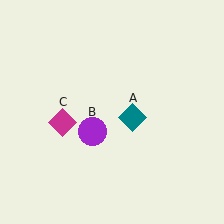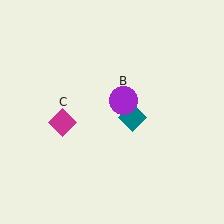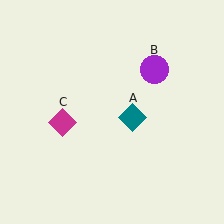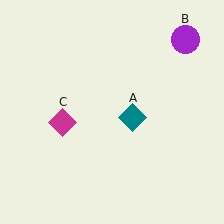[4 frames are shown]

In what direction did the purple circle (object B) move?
The purple circle (object B) moved up and to the right.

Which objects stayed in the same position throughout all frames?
Teal diamond (object A) and magenta diamond (object C) remained stationary.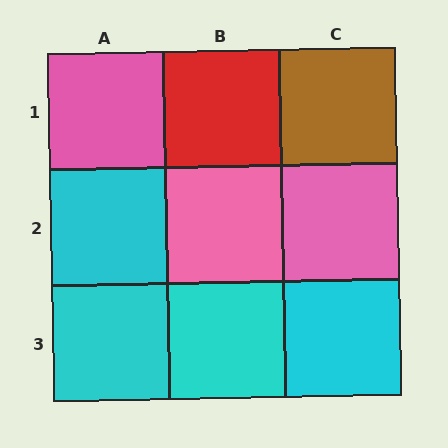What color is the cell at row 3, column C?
Cyan.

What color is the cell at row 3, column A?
Cyan.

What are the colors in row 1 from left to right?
Pink, red, brown.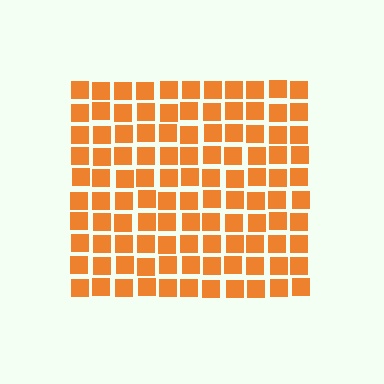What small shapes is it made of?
It is made of small squares.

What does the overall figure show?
The overall figure shows a square.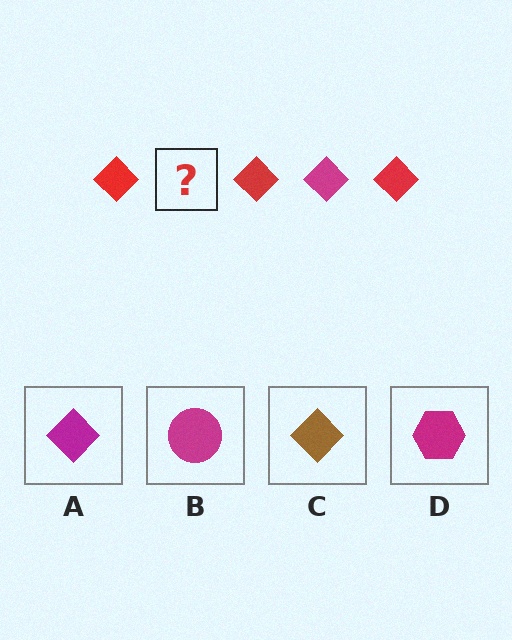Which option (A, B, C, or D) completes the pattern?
A.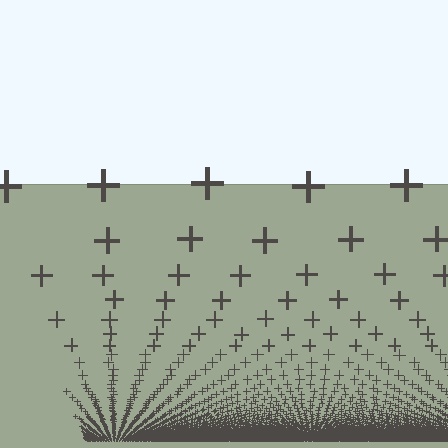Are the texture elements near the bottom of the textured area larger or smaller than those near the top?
Smaller. The gradient is inverted — elements near the bottom are smaller and denser.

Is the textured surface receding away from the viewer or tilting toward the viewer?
The surface appears to tilt toward the viewer. Texture elements get larger and sparser toward the top.